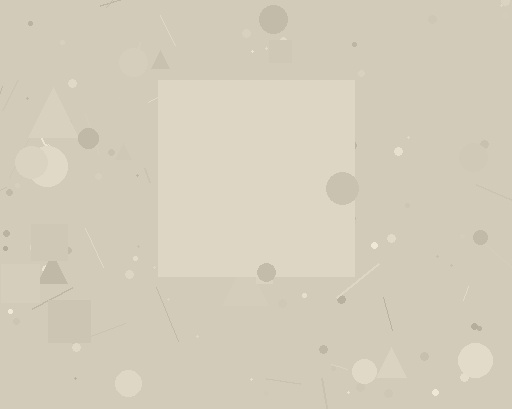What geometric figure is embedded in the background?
A square is embedded in the background.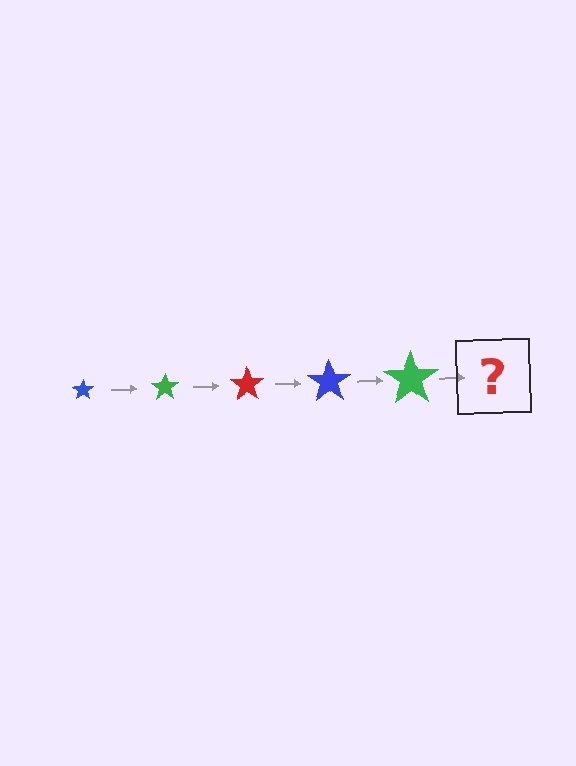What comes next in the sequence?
The next element should be a red star, larger than the previous one.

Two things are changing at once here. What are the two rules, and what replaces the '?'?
The two rules are that the star grows larger each step and the color cycles through blue, green, and red. The '?' should be a red star, larger than the previous one.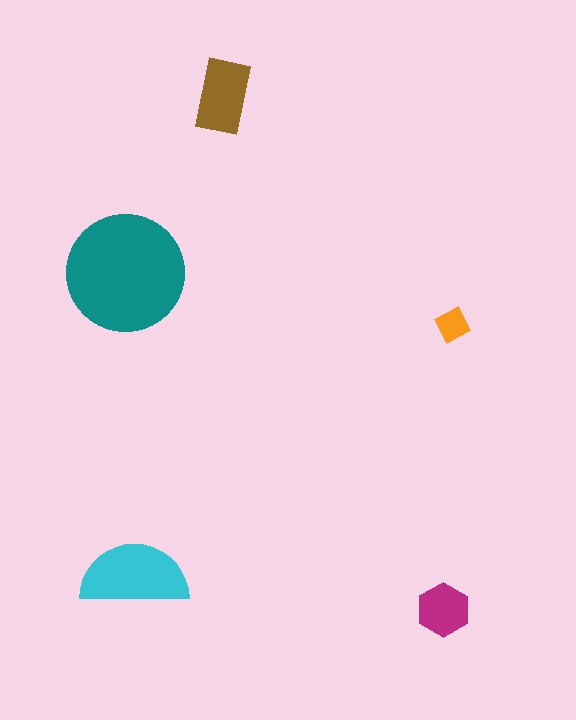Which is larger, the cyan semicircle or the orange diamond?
The cyan semicircle.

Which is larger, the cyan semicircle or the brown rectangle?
The cyan semicircle.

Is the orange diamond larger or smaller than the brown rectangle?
Smaller.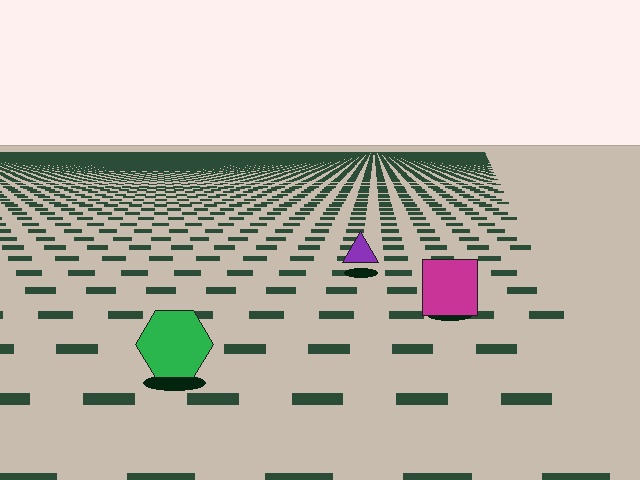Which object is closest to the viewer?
The green hexagon is closest. The texture marks near it are larger and more spread out.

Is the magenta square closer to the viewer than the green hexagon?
No. The green hexagon is closer — you can tell from the texture gradient: the ground texture is coarser near it.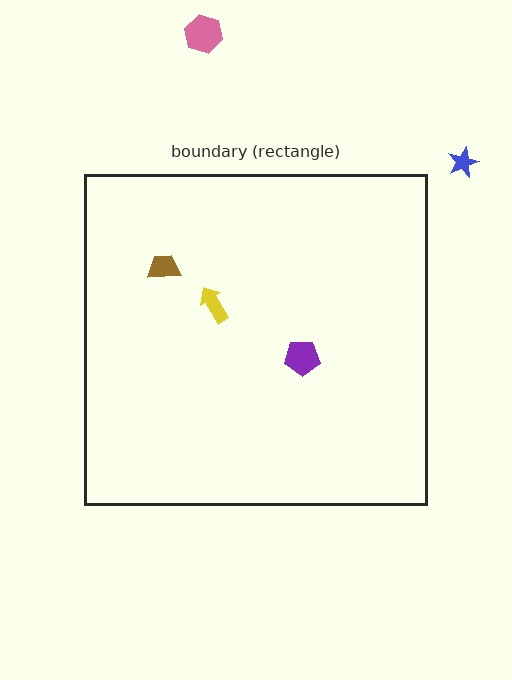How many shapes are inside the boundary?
3 inside, 2 outside.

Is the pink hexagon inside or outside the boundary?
Outside.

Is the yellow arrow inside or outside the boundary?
Inside.